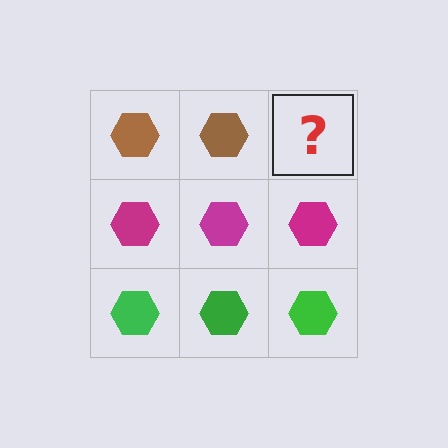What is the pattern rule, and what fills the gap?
The rule is that each row has a consistent color. The gap should be filled with a brown hexagon.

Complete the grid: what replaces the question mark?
The question mark should be replaced with a brown hexagon.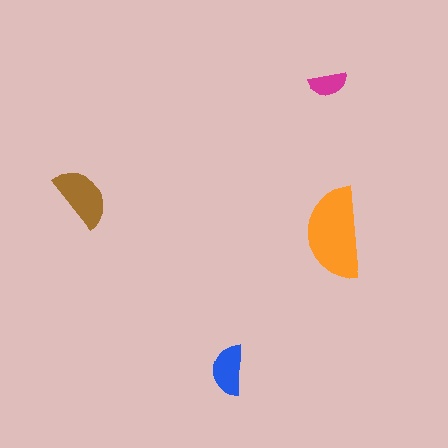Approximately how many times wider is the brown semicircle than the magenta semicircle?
About 1.5 times wider.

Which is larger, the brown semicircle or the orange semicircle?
The orange one.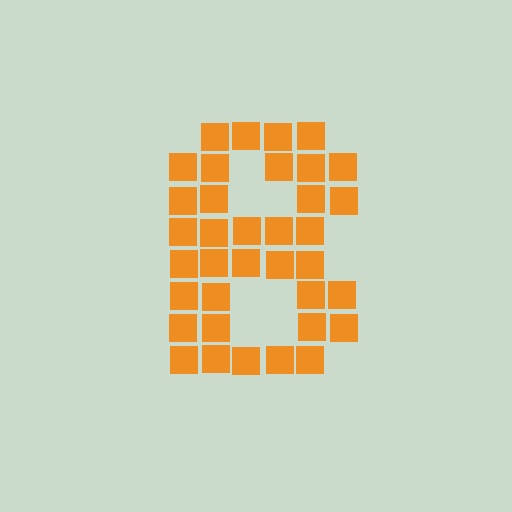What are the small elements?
The small elements are squares.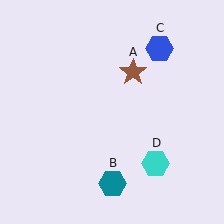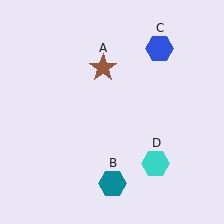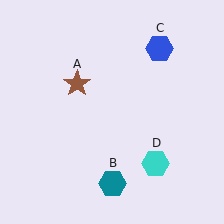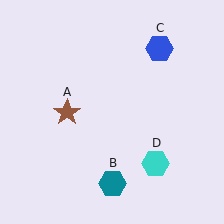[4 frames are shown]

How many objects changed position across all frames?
1 object changed position: brown star (object A).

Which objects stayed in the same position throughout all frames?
Teal hexagon (object B) and blue hexagon (object C) and cyan hexagon (object D) remained stationary.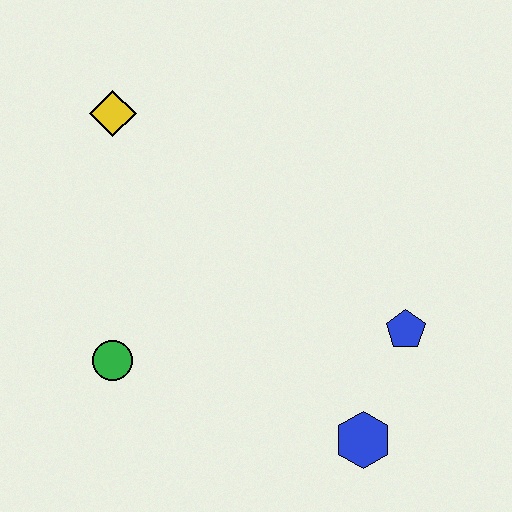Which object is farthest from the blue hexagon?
The yellow diamond is farthest from the blue hexagon.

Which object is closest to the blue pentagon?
The blue hexagon is closest to the blue pentagon.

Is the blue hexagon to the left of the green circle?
No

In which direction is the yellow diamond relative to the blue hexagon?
The yellow diamond is above the blue hexagon.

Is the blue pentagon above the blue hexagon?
Yes